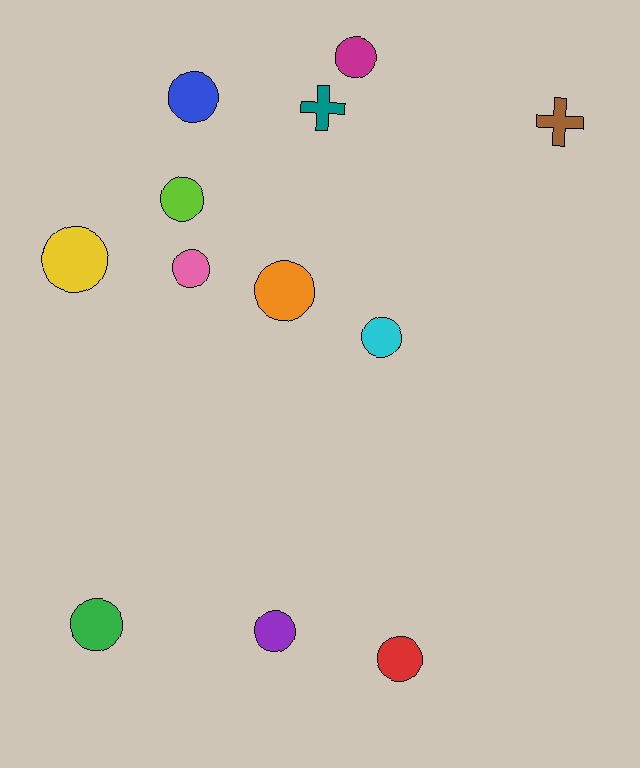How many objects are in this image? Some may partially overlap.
There are 12 objects.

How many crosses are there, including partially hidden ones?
There are 2 crosses.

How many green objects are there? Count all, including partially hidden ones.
There is 1 green object.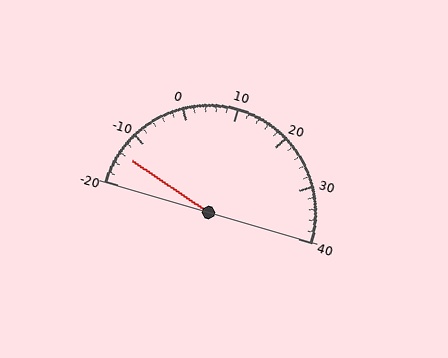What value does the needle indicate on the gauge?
The needle indicates approximately -14.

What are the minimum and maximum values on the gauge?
The gauge ranges from -20 to 40.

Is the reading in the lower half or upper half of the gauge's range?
The reading is in the lower half of the range (-20 to 40).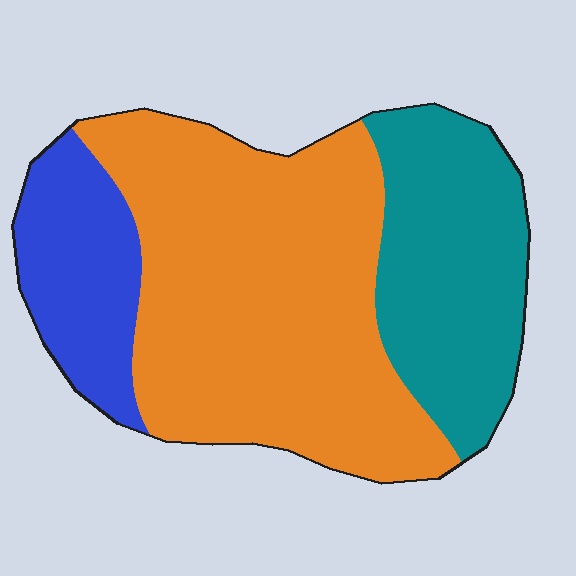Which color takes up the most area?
Orange, at roughly 55%.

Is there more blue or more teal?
Teal.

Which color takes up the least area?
Blue, at roughly 15%.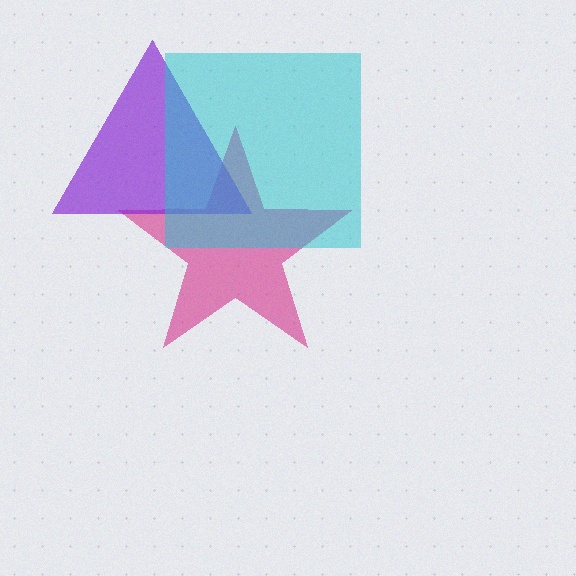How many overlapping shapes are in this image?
There are 3 overlapping shapes in the image.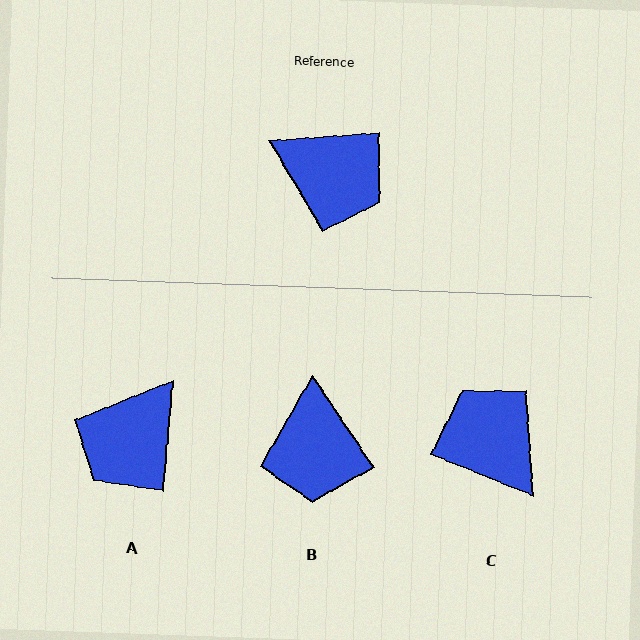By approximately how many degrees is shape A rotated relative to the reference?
Approximately 99 degrees clockwise.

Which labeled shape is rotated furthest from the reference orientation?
C, about 154 degrees away.